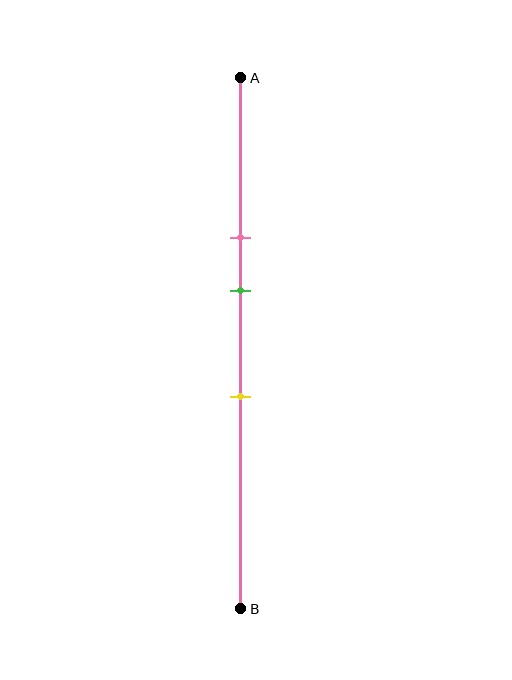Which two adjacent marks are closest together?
The pink and green marks are the closest adjacent pair.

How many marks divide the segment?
There are 3 marks dividing the segment.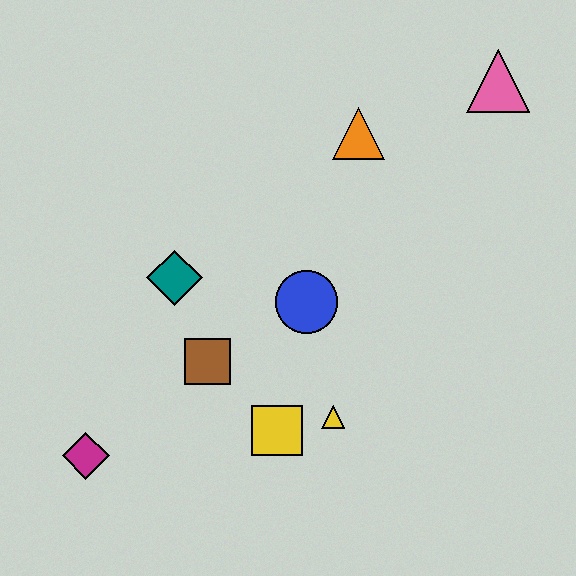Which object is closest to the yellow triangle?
The yellow square is closest to the yellow triangle.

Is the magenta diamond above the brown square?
No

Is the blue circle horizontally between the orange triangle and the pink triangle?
No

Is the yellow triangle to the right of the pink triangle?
No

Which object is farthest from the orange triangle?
The magenta diamond is farthest from the orange triangle.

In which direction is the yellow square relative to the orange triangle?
The yellow square is below the orange triangle.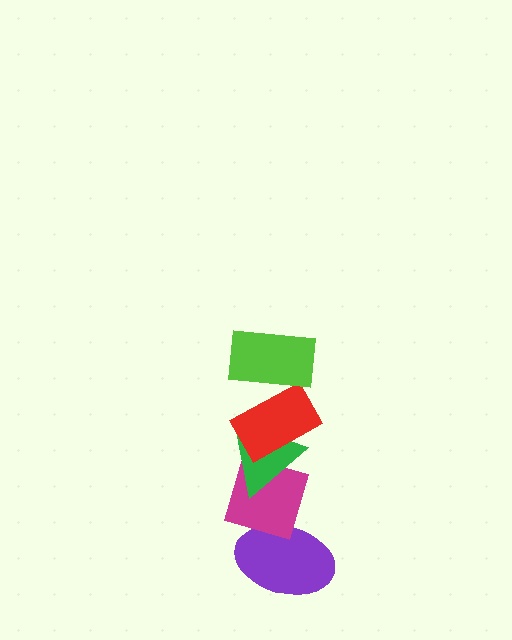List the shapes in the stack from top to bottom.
From top to bottom: the lime rectangle, the red rectangle, the green triangle, the magenta diamond, the purple ellipse.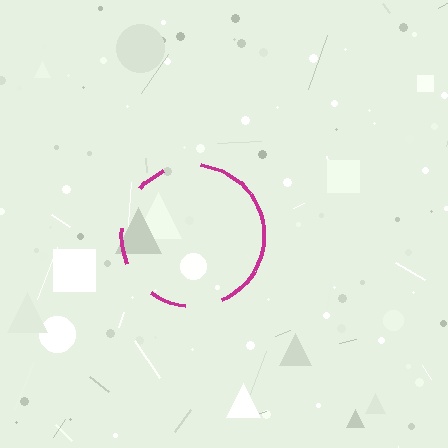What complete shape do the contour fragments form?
The contour fragments form a circle.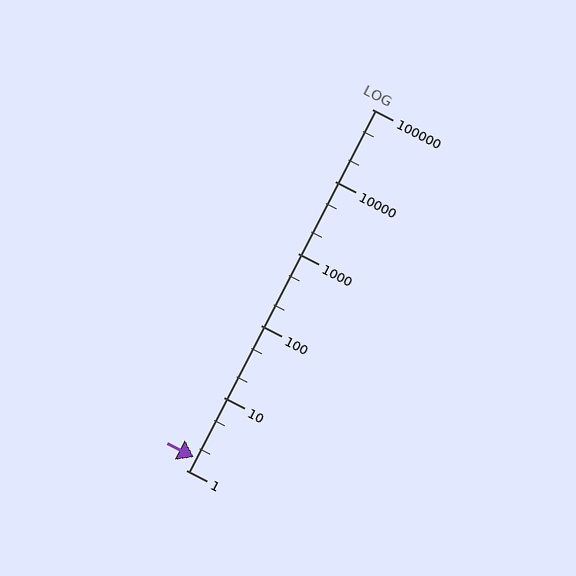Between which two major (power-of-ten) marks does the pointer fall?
The pointer is between 1 and 10.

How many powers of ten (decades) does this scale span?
The scale spans 5 decades, from 1 to 100000.